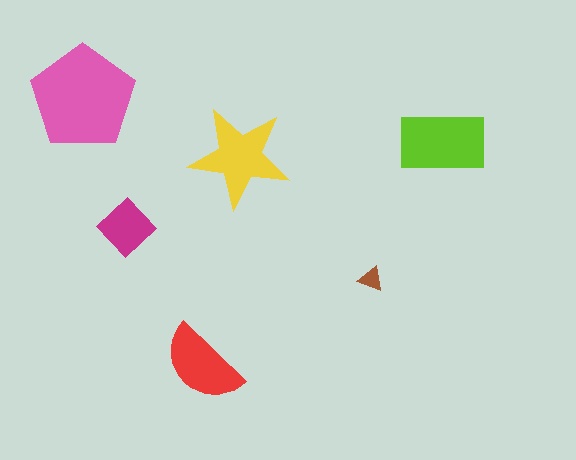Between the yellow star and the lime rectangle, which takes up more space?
The lime rectangle.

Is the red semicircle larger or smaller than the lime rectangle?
Smaller.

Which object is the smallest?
The brown triangle.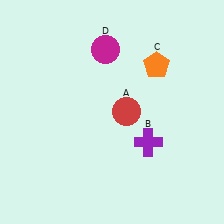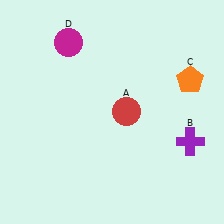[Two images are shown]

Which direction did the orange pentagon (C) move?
The orange pentagon (C) moved right.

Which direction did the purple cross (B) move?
The purple cross (B) moved right.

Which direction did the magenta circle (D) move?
The magenta circle (D) moved left.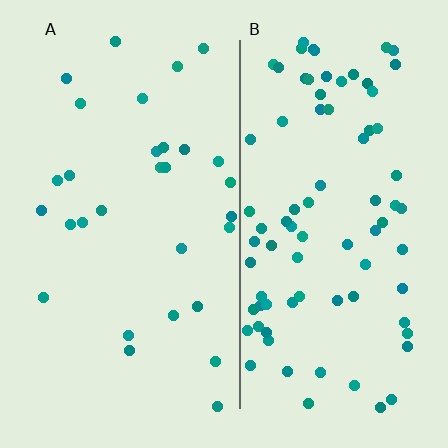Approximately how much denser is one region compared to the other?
Approximately 2.8× — region B over region A.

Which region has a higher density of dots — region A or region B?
B (the right).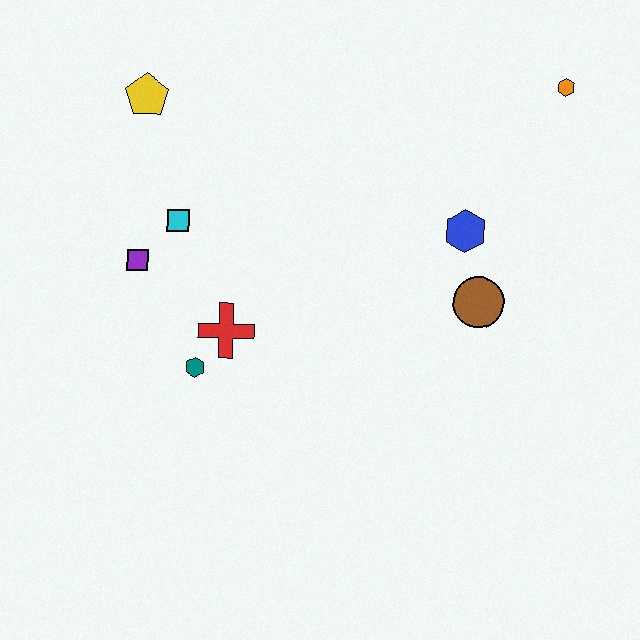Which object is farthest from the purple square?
The orange hexagon is farthest from the purple square.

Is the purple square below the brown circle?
No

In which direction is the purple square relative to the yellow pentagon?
The purple square is below the yellow pentagon.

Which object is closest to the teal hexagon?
The red cross is closest to the teal hexagon.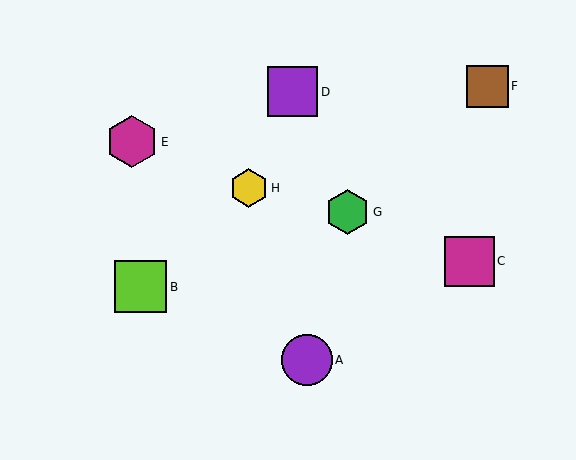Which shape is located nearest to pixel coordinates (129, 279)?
The lime square (labeled B) at (141, 287) is nearest to that location.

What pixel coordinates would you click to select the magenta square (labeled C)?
Click at (469, 261) to select the magenta square C.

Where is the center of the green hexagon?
The center of the green hexagon is at (348, 212).